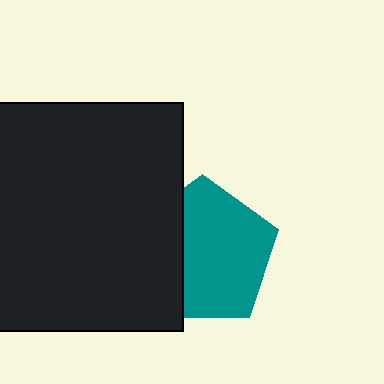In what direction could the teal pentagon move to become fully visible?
The teal pentagon could move right. That would shift it out from behind the black square entirely.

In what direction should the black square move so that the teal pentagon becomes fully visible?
The black square should move left. That is the shortest direction to clear the overlap and leave the teal pentagon fully visible.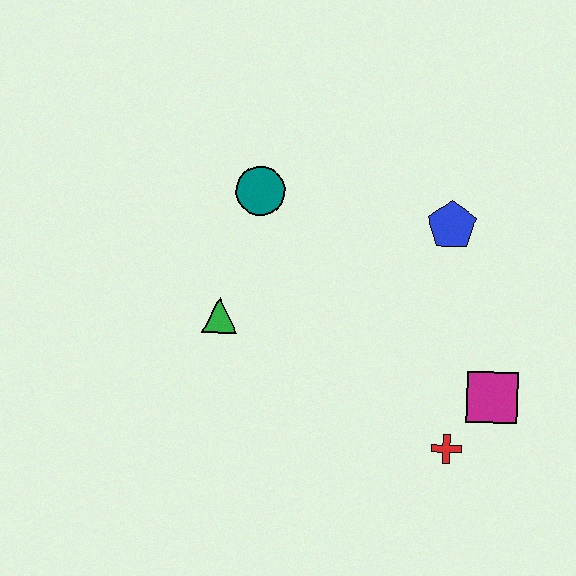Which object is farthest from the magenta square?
The teal circle is farthest from the magenta square.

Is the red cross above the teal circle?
No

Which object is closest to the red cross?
The magenta square is closest to the red cross.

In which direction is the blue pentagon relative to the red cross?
The blue pentagon is above the red cross.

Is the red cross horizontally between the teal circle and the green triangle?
No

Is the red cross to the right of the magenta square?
No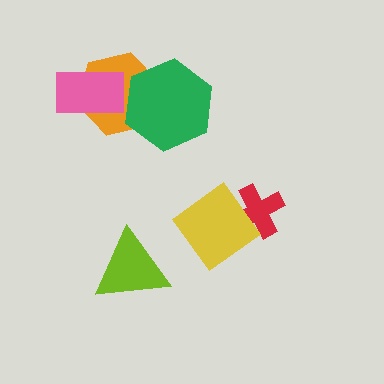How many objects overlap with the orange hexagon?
2 objects overlap with the orange hexagon.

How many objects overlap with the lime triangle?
0 objects overlap with the lime triangle.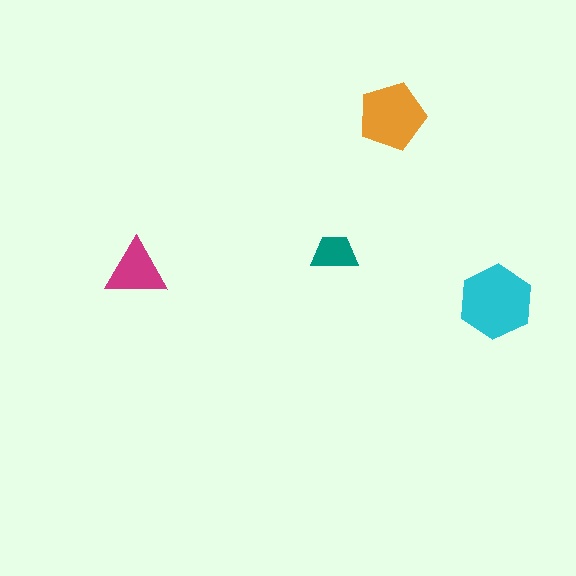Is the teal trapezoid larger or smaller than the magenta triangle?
Smaller.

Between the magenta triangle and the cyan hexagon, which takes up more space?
The cyan hexagon.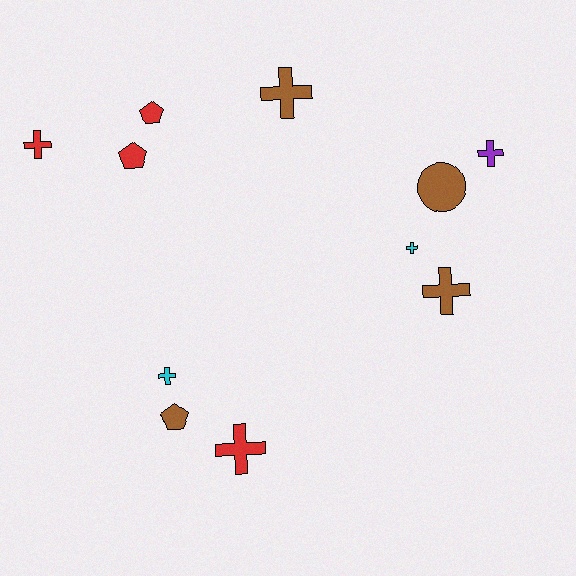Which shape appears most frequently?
Cross, with 7 objects.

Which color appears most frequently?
Brown, with 4 objects.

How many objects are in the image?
There are 11 objects.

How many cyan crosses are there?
There are 2 cyan crosses.